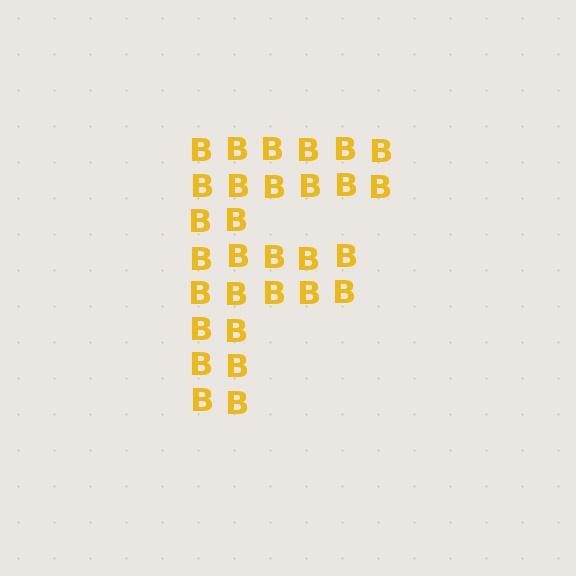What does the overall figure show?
The overall figure shows the letter F.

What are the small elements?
The small elements are letter B's.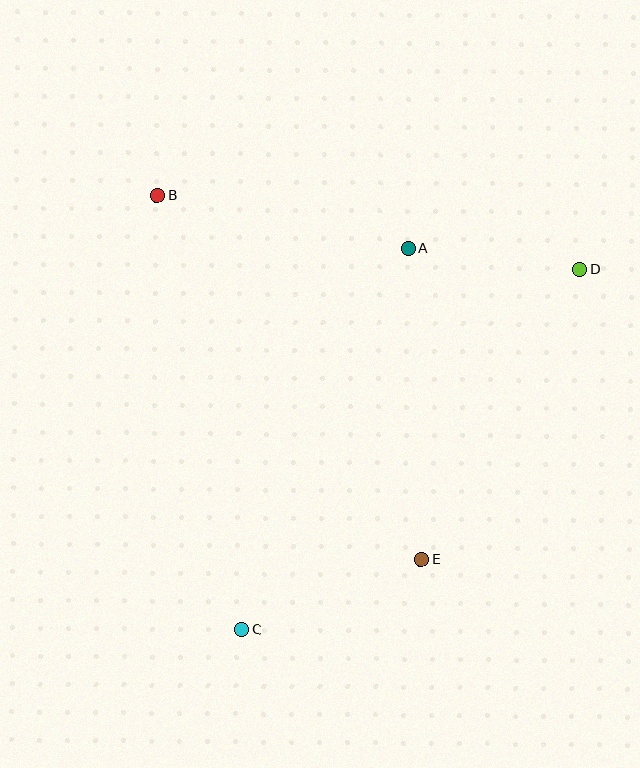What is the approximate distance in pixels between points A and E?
The distance between A and E is approximately 311 pixels.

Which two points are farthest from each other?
Points C and D are farthest from each other.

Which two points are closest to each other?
Points A and D are closest to each other.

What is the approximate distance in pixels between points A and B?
The distance between A and B is approximately 257 pixels.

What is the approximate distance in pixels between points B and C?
The distance between B and C is approximately 443 pixels.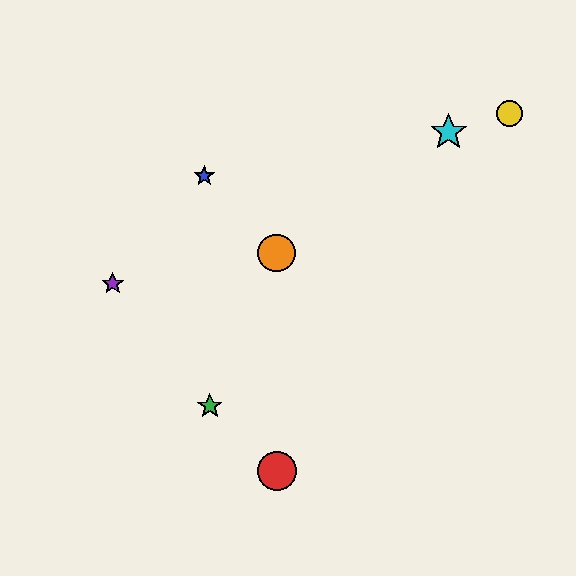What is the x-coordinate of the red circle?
The red circle is at x≈277.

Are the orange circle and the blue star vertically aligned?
No, the orange circle is at x≈277 and the blue star is at x≈204.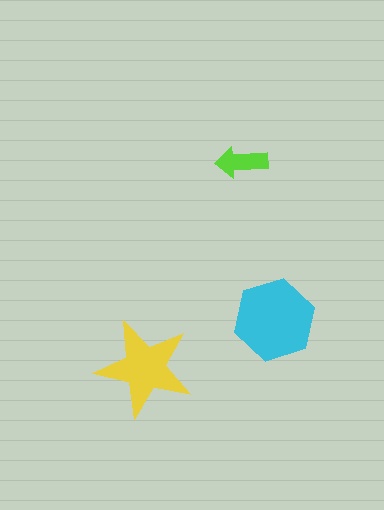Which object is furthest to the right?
The cyan hexagon is rightmost.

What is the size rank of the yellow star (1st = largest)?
2nd.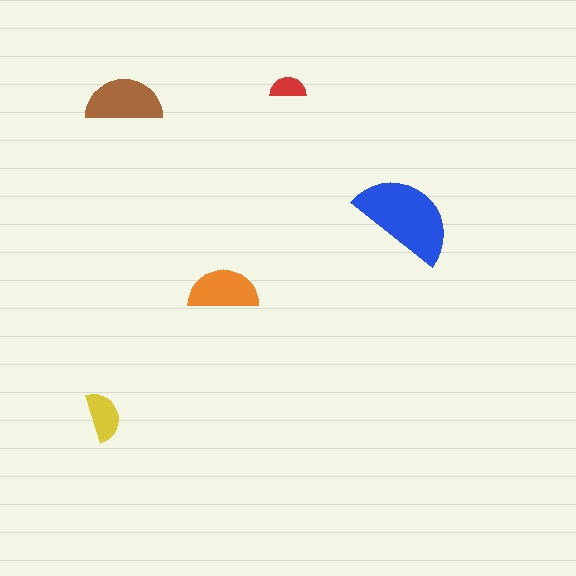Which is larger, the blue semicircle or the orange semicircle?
The blue one.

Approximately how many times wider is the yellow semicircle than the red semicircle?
About 1.5 times wider.